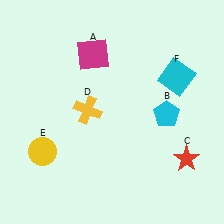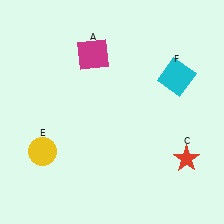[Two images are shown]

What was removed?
The yellow cross (D), the cyan pentagon (B) were removed in Image 2.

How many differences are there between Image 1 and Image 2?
There are 2 differences between the two images.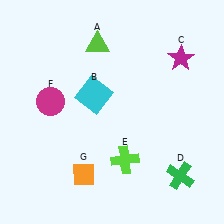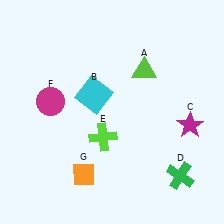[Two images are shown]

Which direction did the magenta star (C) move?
The magenta star (C) moved down.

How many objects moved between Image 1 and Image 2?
3 objects moved between the two images.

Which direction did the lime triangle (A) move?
The lime triangle (A) moved right.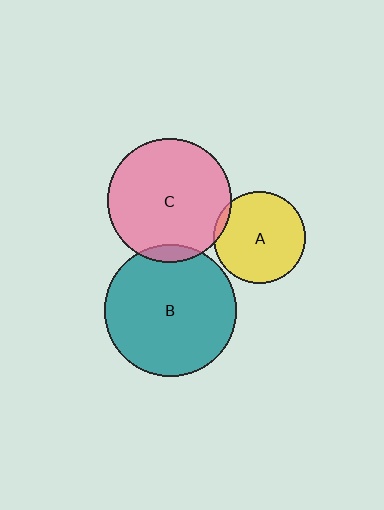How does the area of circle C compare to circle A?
Approximately 1.8 times.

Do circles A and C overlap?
Yes.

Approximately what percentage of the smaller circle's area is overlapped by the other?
Approximately 5%.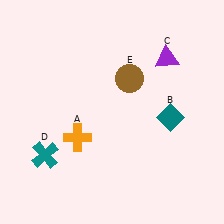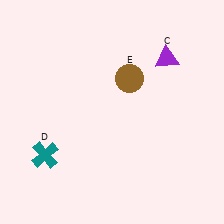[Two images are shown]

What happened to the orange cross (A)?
The orange cross (A) was removed in Image 2. It was in the bottom-left area of Image 1.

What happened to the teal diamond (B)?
The teal diamond (B) was removed in Image 2. It was in the bottom-right area of Image 1.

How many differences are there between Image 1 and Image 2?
There are 2 differences between the two images.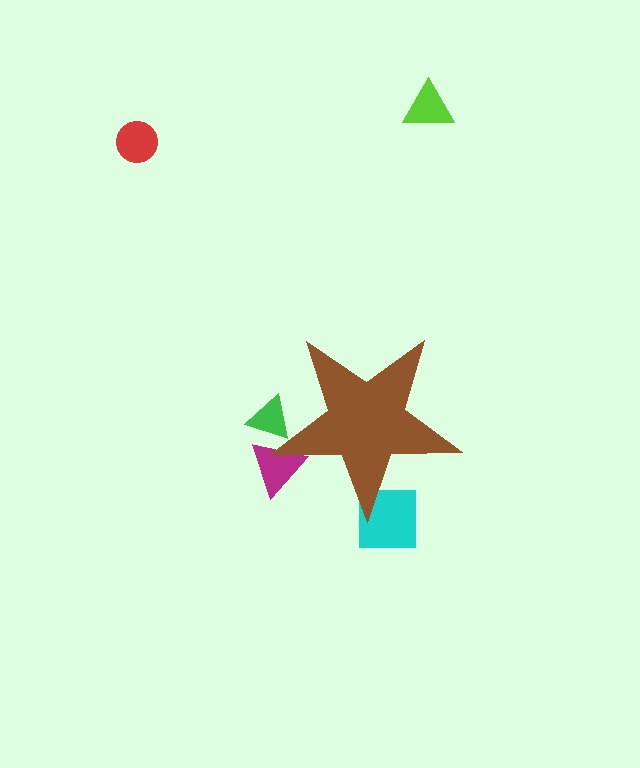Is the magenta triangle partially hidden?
Yes, the magenta triangle is partially hidden behind the brown star.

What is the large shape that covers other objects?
A brown star.